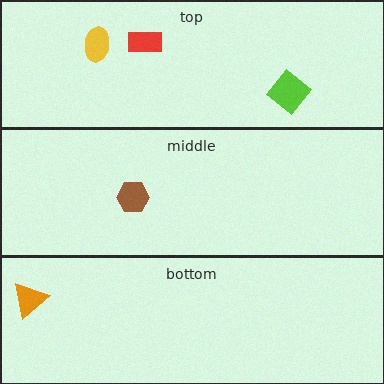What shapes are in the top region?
The yellow ellipse, the red rectangle, the lime diamond.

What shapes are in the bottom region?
The orange triangle.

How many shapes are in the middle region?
1.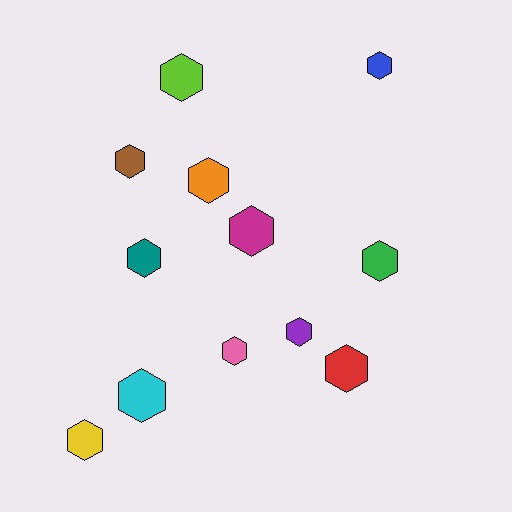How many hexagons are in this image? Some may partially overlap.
There are 12 hexagons.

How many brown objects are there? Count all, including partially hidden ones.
There is 1 brown object.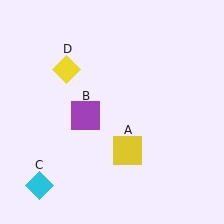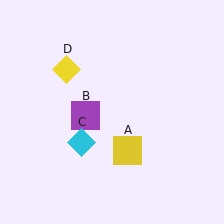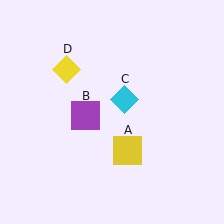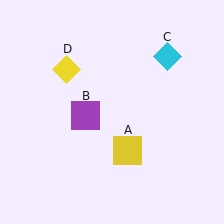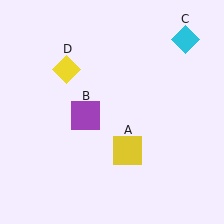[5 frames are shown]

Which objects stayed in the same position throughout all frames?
Yellow square (object A) and purple square (object B) and yellow diamond (object D) remained stationary.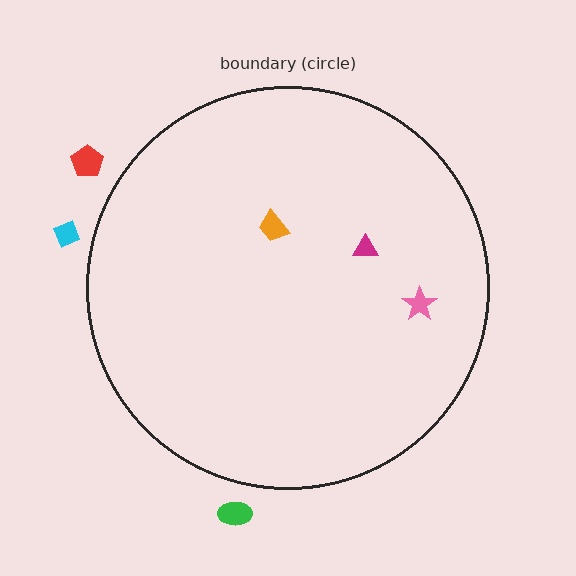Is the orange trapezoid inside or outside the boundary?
Inside.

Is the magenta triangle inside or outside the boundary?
Inside.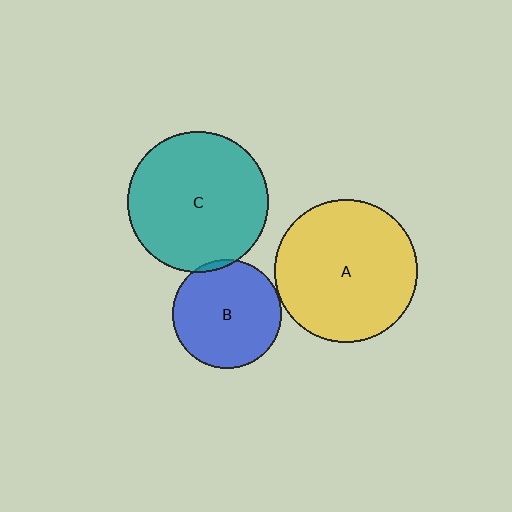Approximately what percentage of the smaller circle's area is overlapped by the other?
Approximately 5%.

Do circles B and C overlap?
Yes.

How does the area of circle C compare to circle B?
Approximately 1.7 times.